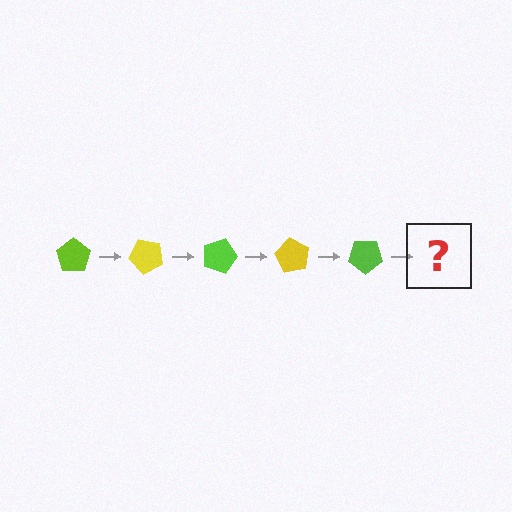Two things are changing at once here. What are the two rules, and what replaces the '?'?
The two rules are that it rotates 45 degrees each step and the color cycles through lime and yellow. The '?' should be a yellow pentagon, rotated 225 degrees from the start.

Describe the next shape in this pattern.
It should be a yellow pentagon, rotated 225 degrees from the start.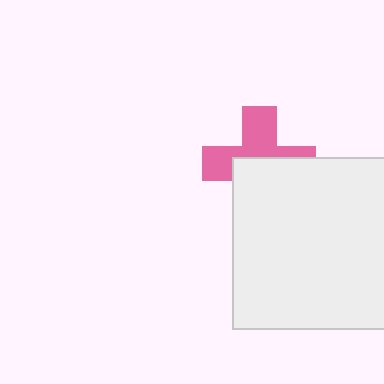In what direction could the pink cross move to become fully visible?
The pink cross could move up. That would shift it out from behind the white square entirely.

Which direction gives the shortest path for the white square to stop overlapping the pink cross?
Moving down gives the shortest separation.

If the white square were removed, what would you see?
You would see the complete pink cross.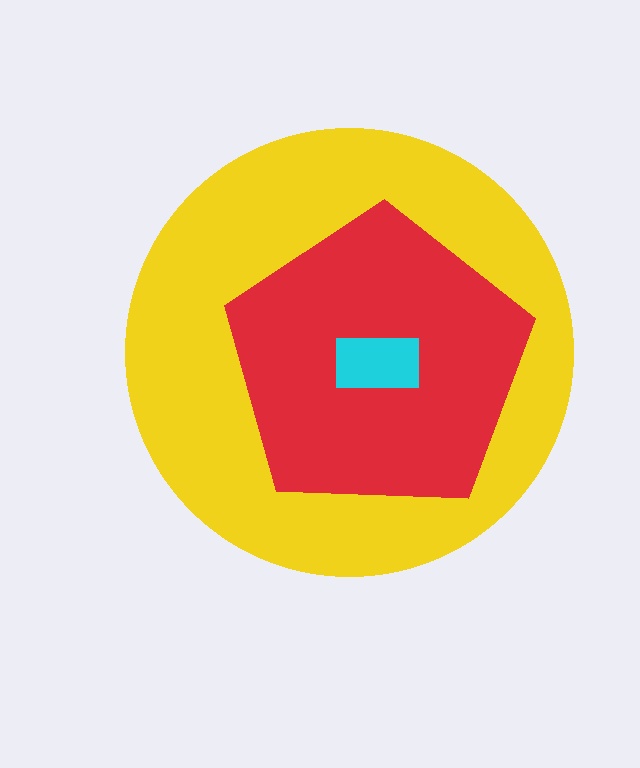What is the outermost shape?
The yellow circle.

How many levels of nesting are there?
3.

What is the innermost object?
The cyan rectangle.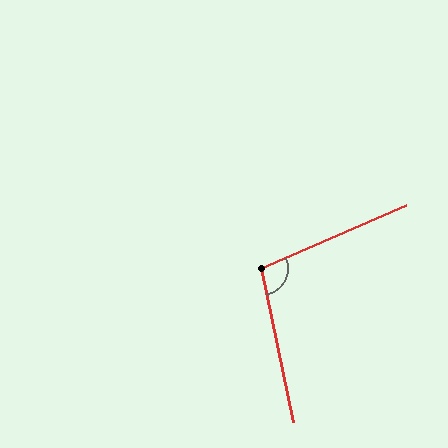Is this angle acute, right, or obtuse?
It is obtuse.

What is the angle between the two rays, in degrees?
Approximately 102 degrees.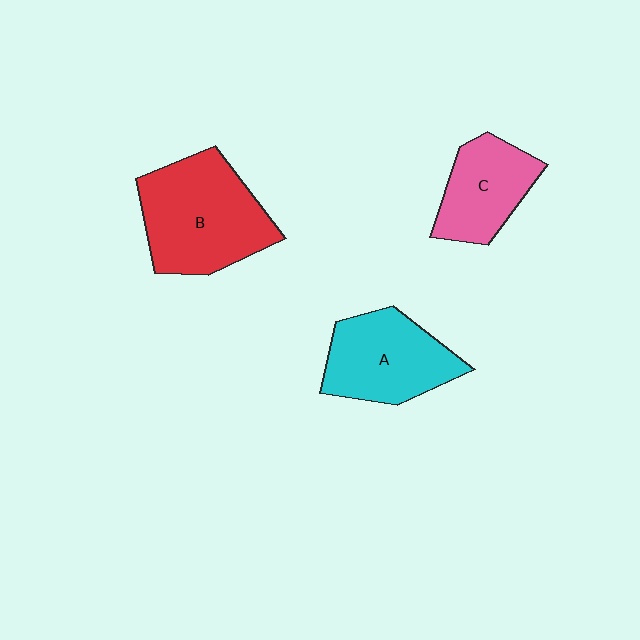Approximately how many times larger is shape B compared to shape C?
Approximately 1.6 times.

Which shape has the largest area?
Shape B (red).